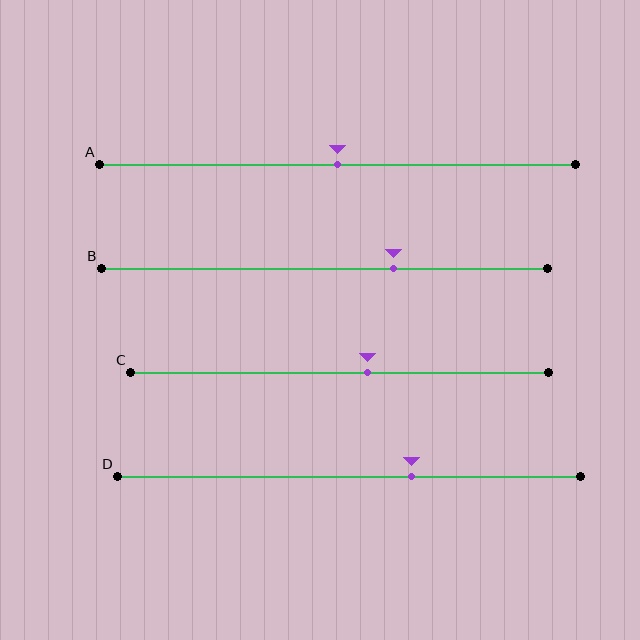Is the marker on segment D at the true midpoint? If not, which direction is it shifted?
No, the marker on segment D is shifted to the right by about 14% of the segment length.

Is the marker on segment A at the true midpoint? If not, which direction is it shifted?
Yes, the marker on segment A is at the true midpoint.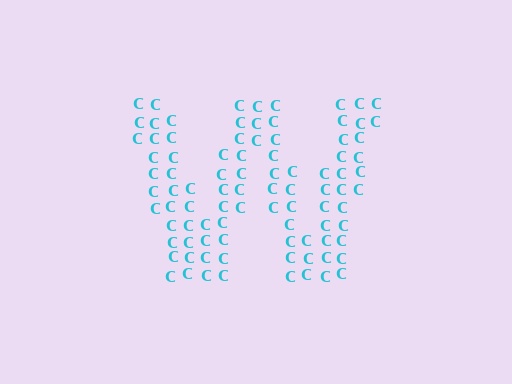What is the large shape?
The large shape is the letter W.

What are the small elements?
The small elements are letter C's.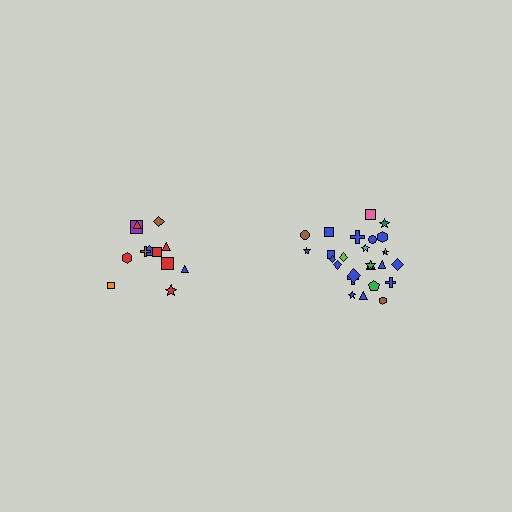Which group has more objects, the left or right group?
The right group.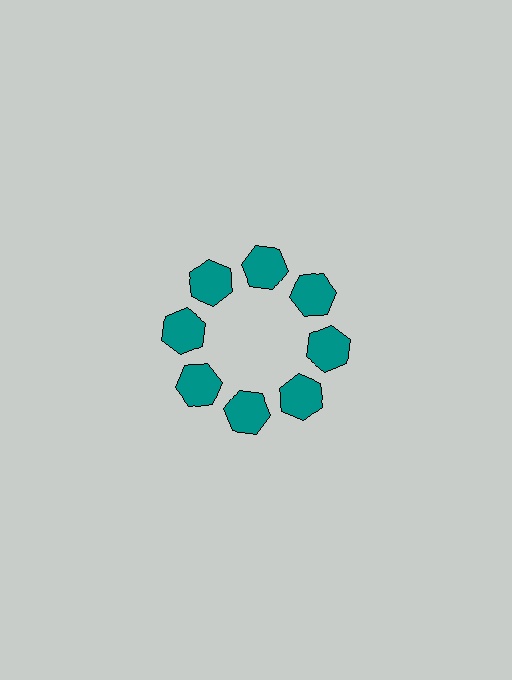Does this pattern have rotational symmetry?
Yes, this pattern has 8-fold rotational symmetry. It looks the same after rotating 45 degrees around the center.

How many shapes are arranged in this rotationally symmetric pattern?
There are 8 shapes, arranged in 8 groups of 1.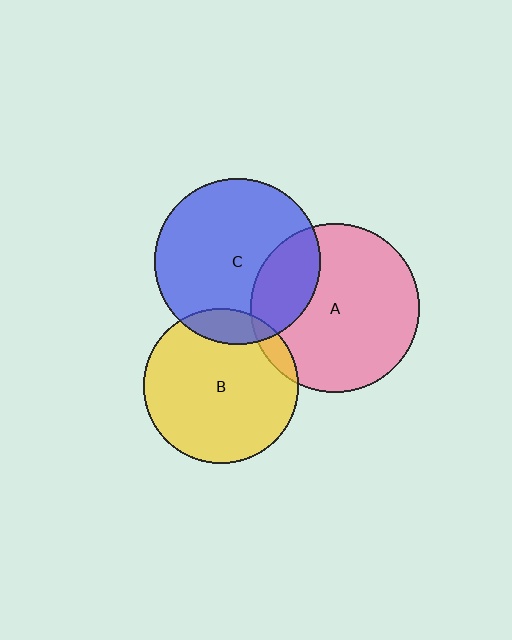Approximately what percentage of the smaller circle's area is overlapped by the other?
Approximately 5%.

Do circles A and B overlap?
Yes.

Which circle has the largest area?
Circle A (pink).